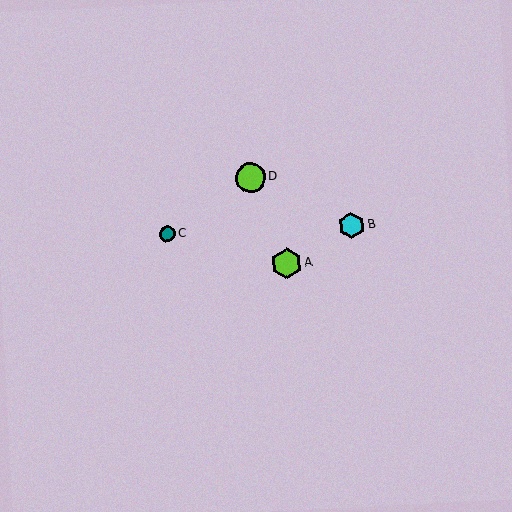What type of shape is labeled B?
Shape B is a cyan hexagon.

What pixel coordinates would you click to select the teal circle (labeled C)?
Click at (167, 234) to select the teal circle C.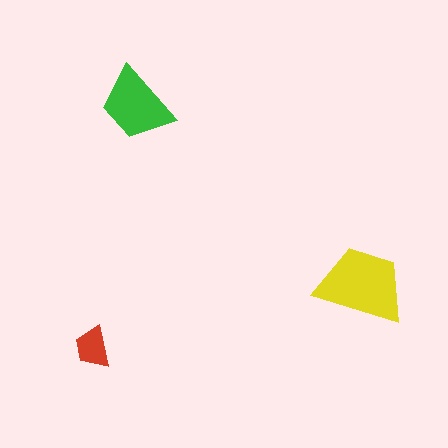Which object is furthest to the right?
The yellow trapezoid is rightmost.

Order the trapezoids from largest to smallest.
the yellow one, the green one, the red one.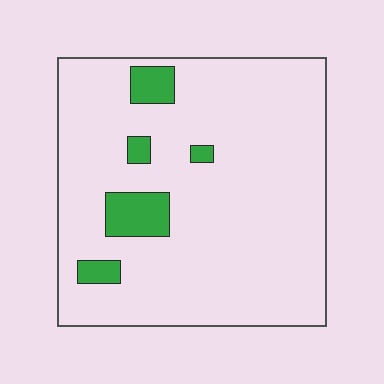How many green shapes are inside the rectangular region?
5.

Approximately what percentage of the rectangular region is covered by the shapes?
Approximately 10%.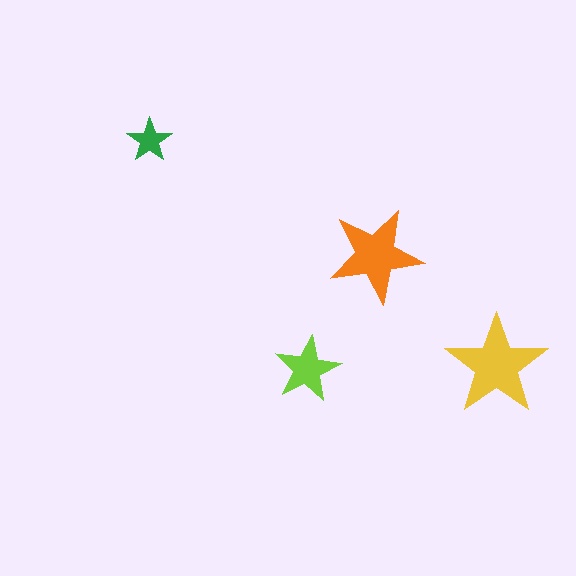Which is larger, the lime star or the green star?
The lime one.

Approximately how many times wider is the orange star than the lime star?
About 1.5 times wider.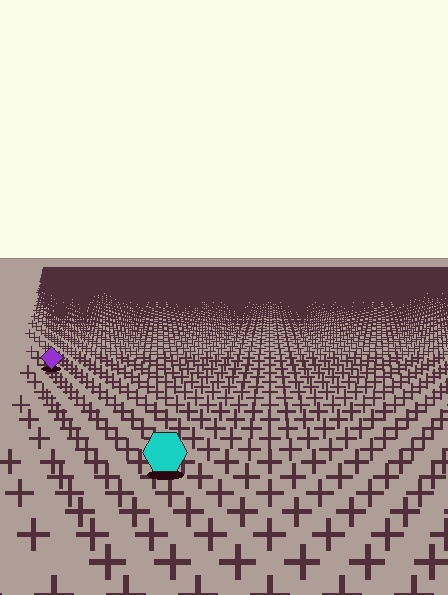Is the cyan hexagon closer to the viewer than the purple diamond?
Yes. The cyan hexagon is closer — you can tell from the texture gradient: the ground texture is coarser near it.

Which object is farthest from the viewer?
The purple diamond is farthest from the viewer. It appears smaller and the ground texture around it is denser.